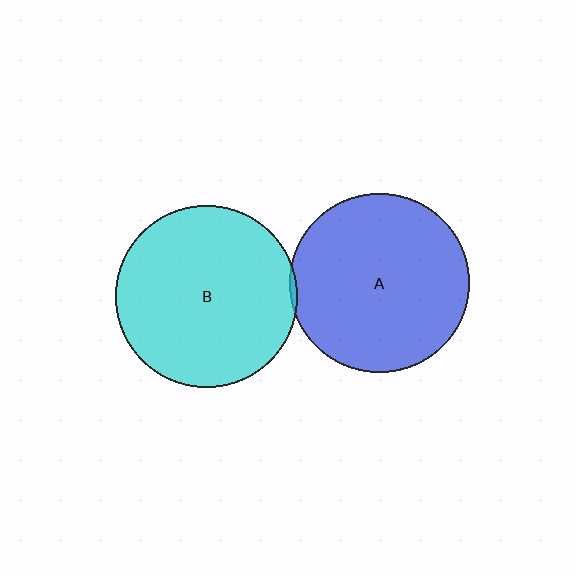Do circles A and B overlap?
Yes.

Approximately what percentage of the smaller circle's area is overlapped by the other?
Approximately 5%.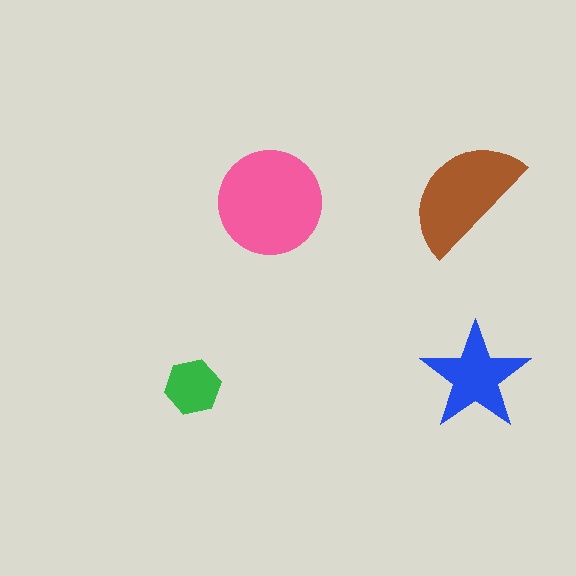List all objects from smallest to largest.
The green hexagon, the blue star, the brown semicircle, the pink circle.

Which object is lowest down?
The green hexagon is bottommost.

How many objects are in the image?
There are 4 objects in the image.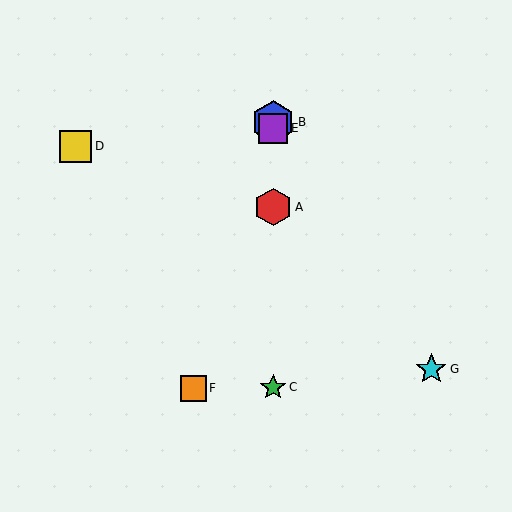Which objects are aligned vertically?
Objects A, B, C, E are aligned vertically.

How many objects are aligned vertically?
4 objects (A, B, C, E) are aligned vertically.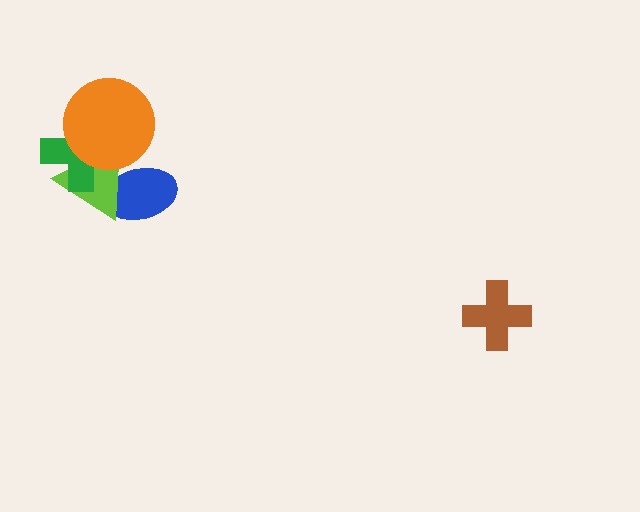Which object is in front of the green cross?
The orange circle is in front of the green cross.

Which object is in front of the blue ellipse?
The lime triangle is in front of the blue ellipse.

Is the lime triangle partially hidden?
Yes, it is partially covered by another shape.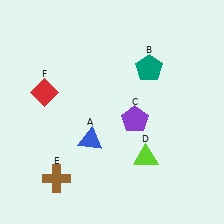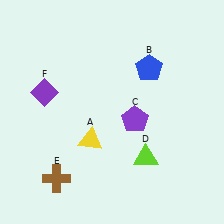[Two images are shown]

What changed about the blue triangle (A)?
In Image 1, A is blue. In Image 2, it changed to yellow.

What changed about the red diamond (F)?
In Image 1, F is red. In Image 2, it changed to purple.